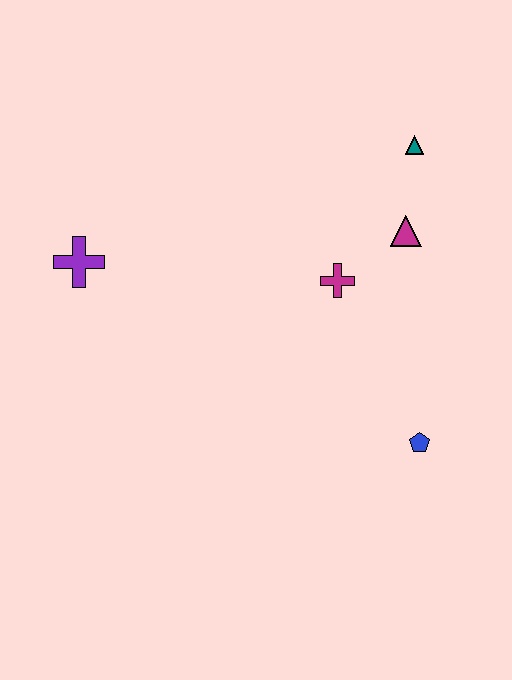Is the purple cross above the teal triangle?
No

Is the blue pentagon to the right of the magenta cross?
Yes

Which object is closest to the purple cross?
The magenta cross is closest to the purple cross.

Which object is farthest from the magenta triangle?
The purple cross is farthest from the magenta triangle.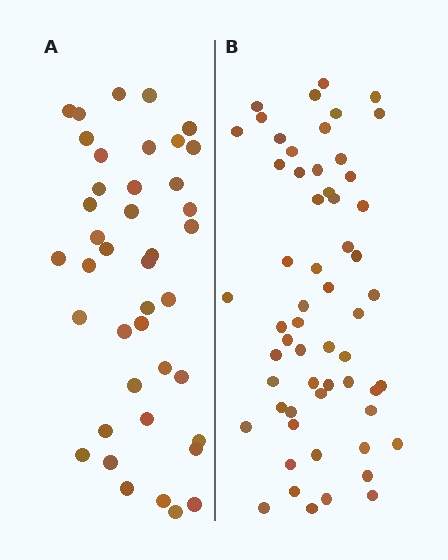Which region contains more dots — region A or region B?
Region B (the right region) has more dots.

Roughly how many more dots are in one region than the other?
Region B has approximately 15 more dots than region A.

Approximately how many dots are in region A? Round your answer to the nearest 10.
About 40 dots. (The exact count is 41, which rounds to 40.)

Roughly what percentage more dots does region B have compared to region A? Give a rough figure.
About 40% more.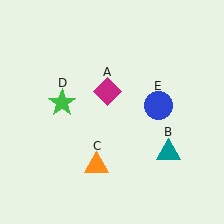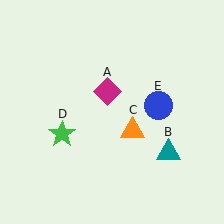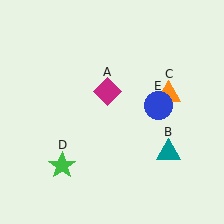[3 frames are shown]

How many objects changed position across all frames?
2 objects changed position: orange triangle (object C), green star (object D).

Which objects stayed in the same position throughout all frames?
Magenta diamond (object A) and teal triangle (object B) and blue circle (object E) remained stationary.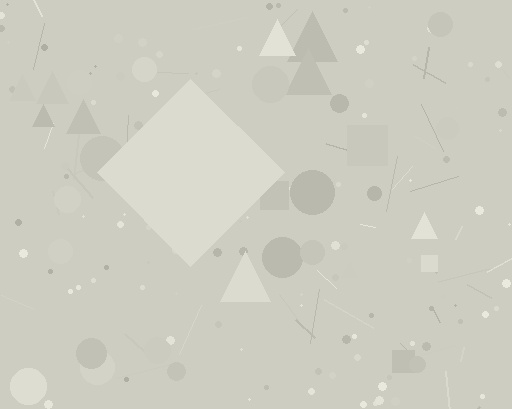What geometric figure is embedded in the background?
A diamond is embedded in the background.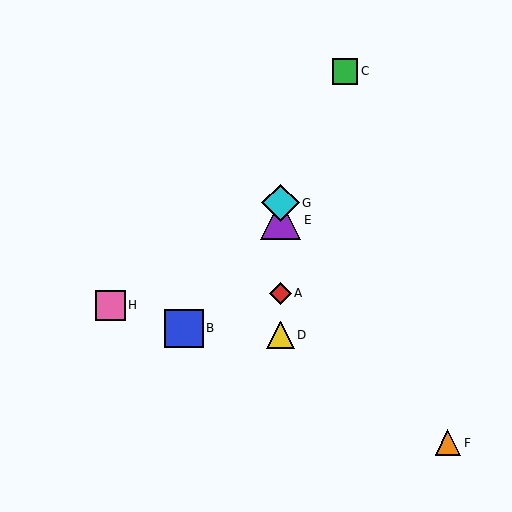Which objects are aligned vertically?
Objects A, D, E, G are aligned vertically.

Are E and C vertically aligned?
No, E is at x≈281 and C is at x≈345.